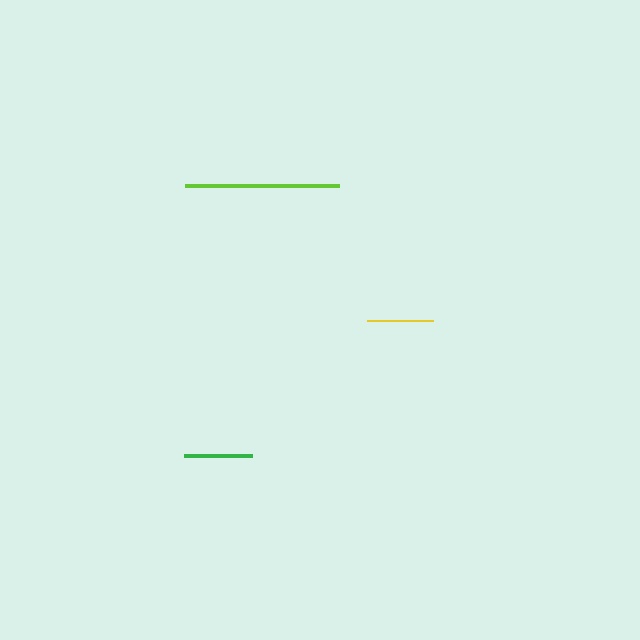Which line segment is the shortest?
The yellow line is the shortest at approximately 66 pixels.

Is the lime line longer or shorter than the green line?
The lime line is longer than the green line.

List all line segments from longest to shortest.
From longest to shortest: lime, green, yellow.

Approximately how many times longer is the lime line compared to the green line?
The lime line is approximately 2.3 times the length of the green line.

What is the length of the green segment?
The green segment is approximately 67 pixels long.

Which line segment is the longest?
The lime line is the longest at approximately 154 pixels.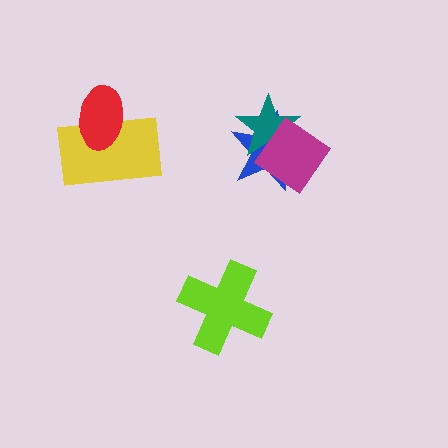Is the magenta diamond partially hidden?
No, no other shape covers it.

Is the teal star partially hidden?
Yes, it is partially covered by another shape.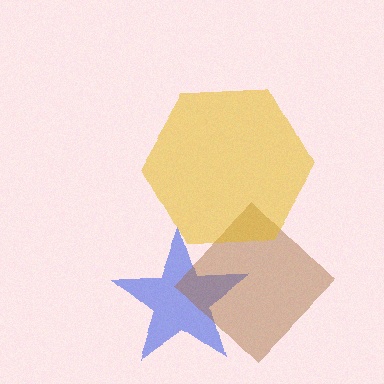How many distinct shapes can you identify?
There are 3 distinct shapes: a blue star, a brown diamond, a yellow hexagon.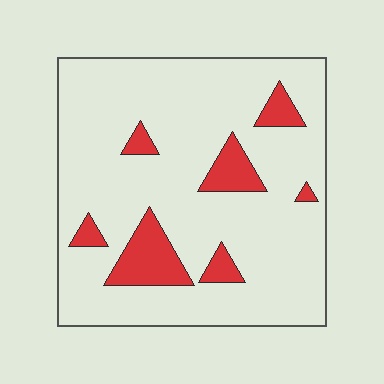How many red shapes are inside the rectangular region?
7.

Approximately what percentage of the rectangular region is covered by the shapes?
Approximately 15%.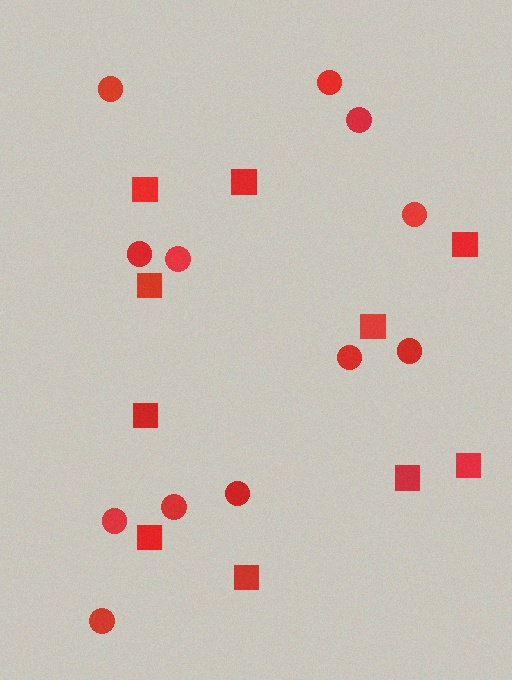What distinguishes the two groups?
There are 2 groups: one group of circles (12) and one group of squares (10).